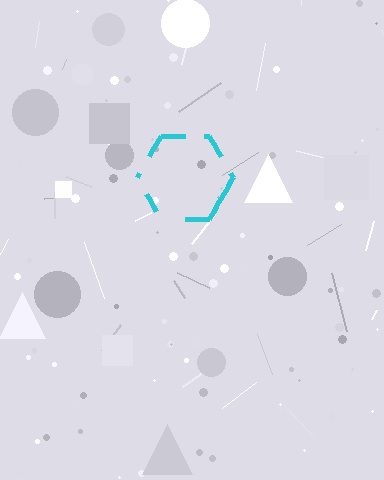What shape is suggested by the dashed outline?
The dashed outline suggests a hexagon.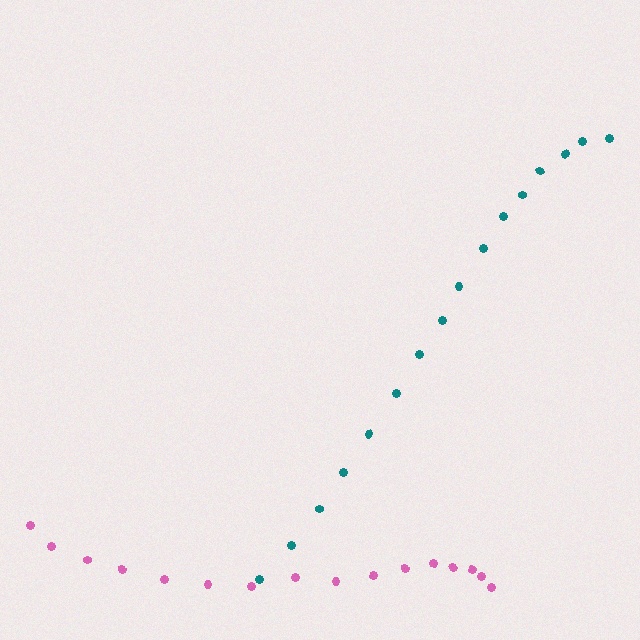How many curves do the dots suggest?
There are 2 distinct paths.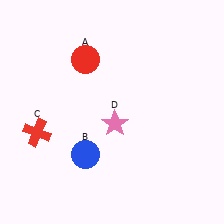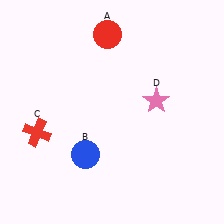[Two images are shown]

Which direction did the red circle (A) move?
The red circle (A) moved up.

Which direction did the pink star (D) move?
The pink star (D) moved right.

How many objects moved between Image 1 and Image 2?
2 objects moved between the two images.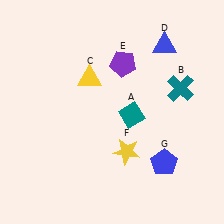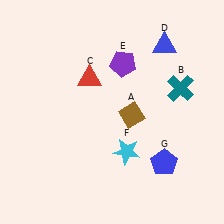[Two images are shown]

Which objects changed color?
A changed from teal to brown. C changed from yellow to red. F changed from yellow to cyan.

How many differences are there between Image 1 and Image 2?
There are 3 differences between the two images.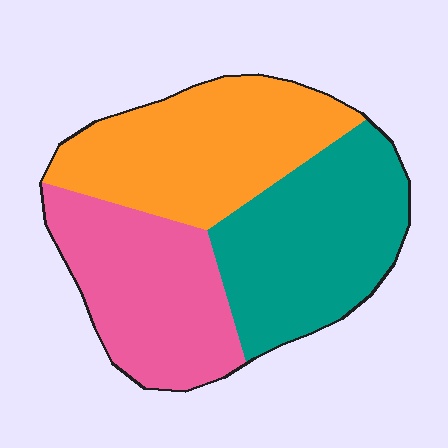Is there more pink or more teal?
Teal.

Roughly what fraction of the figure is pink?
Pink covers about 30% of the figure.